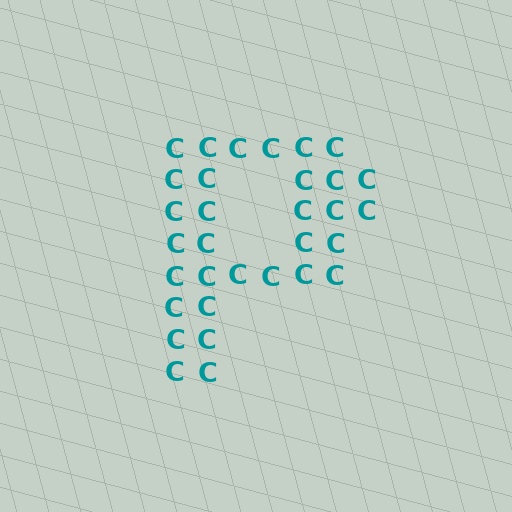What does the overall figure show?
The overall figure shows the letter P.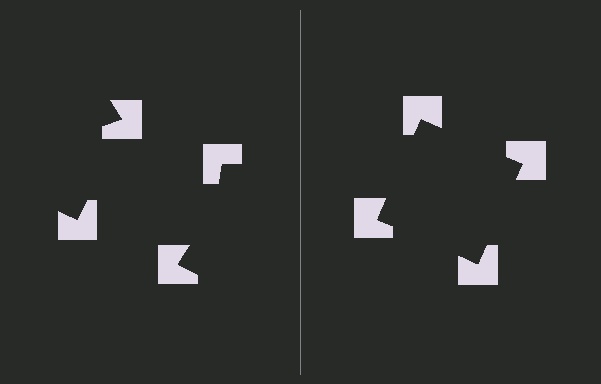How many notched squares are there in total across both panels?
8 — 4 on each side.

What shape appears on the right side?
An illusory square.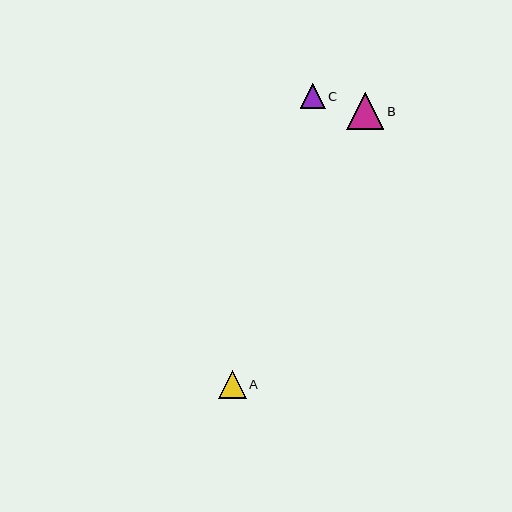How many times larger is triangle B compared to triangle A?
Triangle B is approximately 1.3 times the size of triangle A.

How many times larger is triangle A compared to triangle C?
Triangle A is approximately 1.1 times the size of triangle C.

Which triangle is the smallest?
Triangle C is the smallest with a size of approximately 25 pixels.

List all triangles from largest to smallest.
From largest to smallest: B, A, C.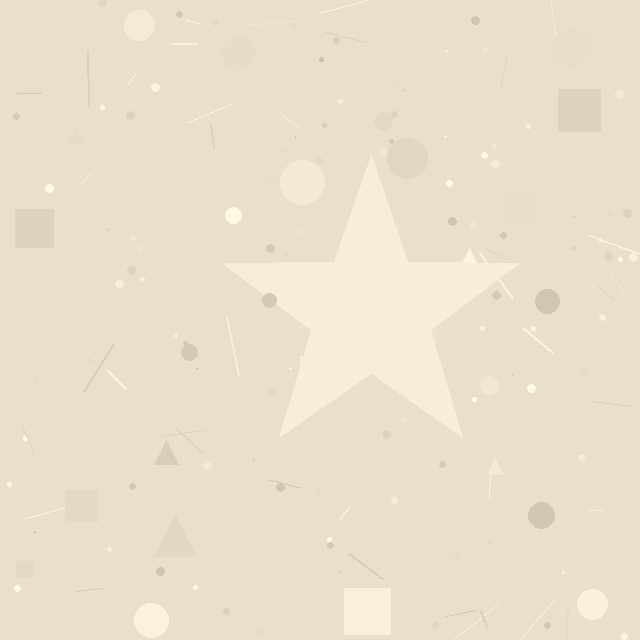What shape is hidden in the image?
A star is hidden in the image.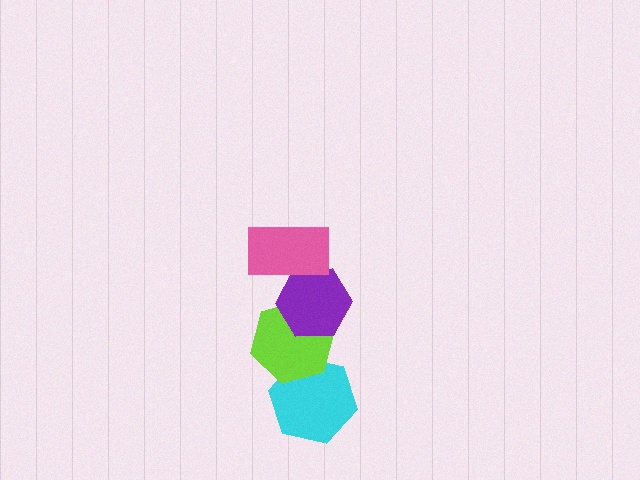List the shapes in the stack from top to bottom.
From top to bottom: the pink rectangle, the purple hexagon, the lime hexagon, the cyan hexagon.